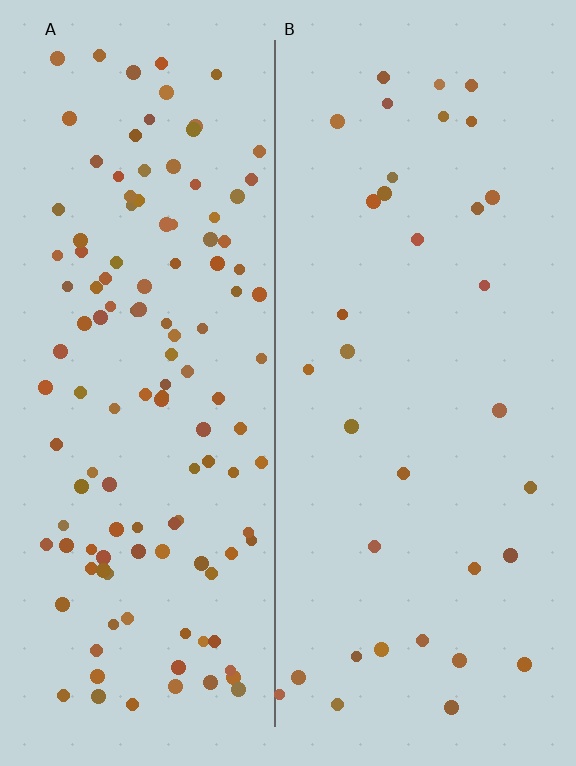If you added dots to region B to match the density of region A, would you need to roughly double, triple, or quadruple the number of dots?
Approximately quadruple.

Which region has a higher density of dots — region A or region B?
A (the left).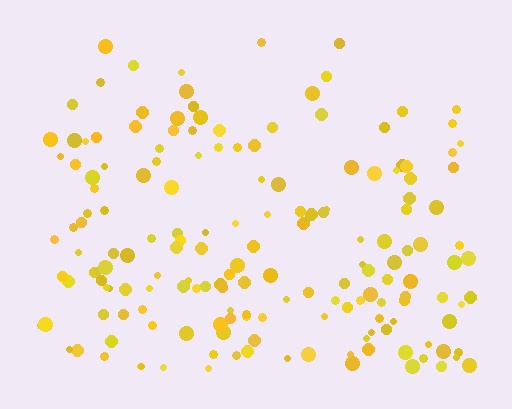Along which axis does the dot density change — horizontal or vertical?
Vertical.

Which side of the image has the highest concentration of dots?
The bottom.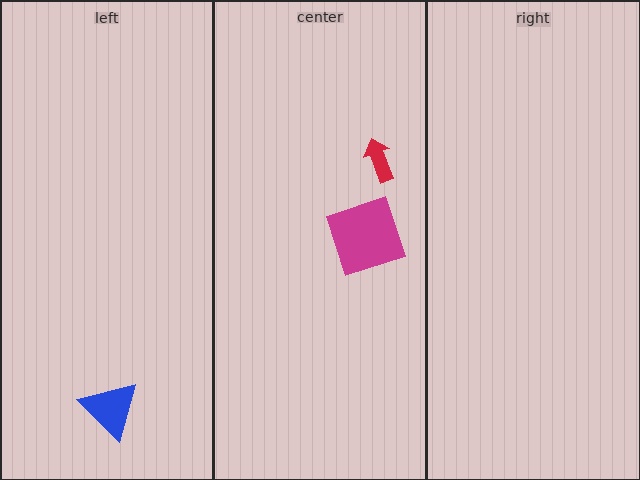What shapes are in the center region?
The red arrow, the magenta square.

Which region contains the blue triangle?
The left region.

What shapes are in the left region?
The blue triangle.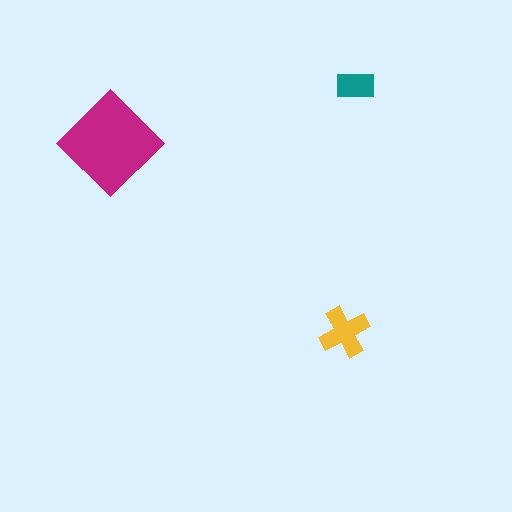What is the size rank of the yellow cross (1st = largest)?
2nd.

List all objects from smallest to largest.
The teal rectangle, the yellow cross, the magenta diamond.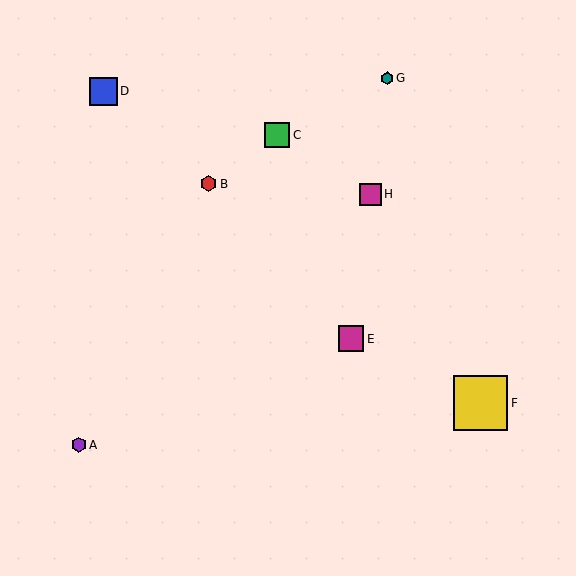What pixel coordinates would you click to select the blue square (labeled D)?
Click at (103, 91) to select the blue square D.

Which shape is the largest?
The yellow square (labeled F) is the largest.